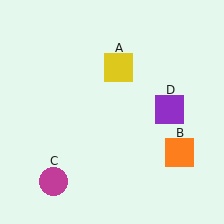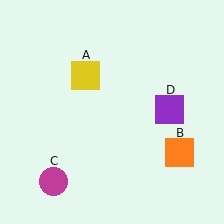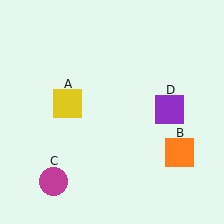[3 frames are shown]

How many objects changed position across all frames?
1 object changed position: yellow square (object A).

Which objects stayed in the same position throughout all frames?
Orange square (object B) and magenta circle (object C) and purple square (object D) remained stationary.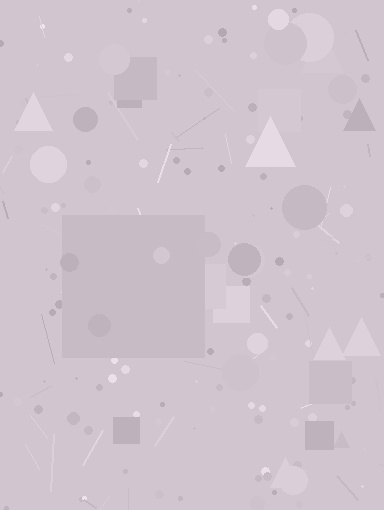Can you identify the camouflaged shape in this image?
The camouflaged shape is a square.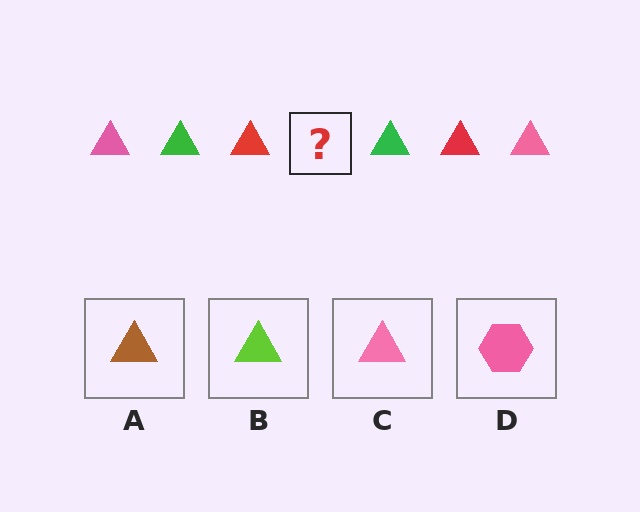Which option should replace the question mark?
Option C.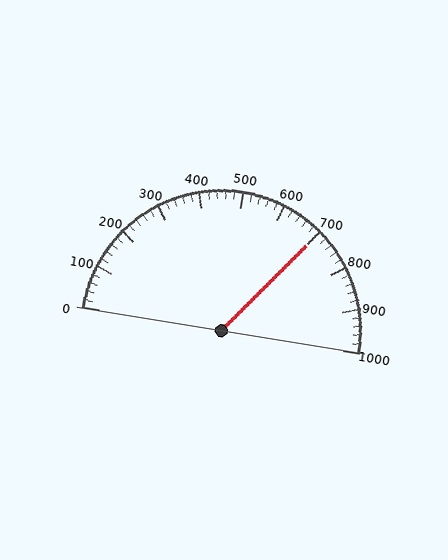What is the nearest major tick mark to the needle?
The nearest major tick mark is 700.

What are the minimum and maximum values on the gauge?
The gauge ranges from 0 to 1000.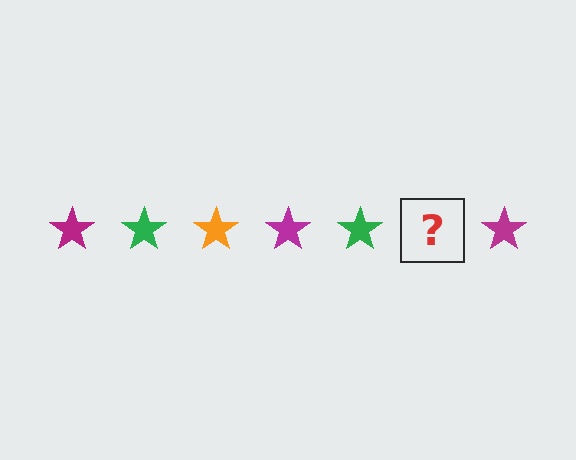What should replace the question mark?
The question mark should be replaced with an orange star.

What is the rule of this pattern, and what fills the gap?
The rule is that the pattern cycles through magenta, green, orange stars. The gap should be filled with an orange star.